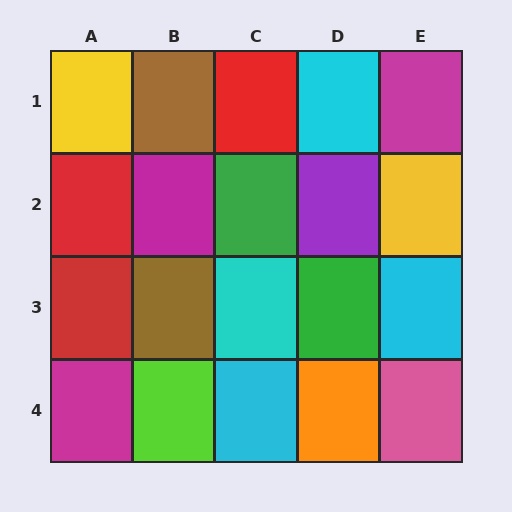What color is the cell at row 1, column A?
Yellow.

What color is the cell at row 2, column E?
Yellow.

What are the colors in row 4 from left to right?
Magenta, lime, cyan, orange, pink.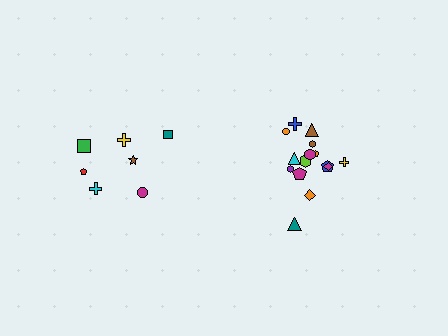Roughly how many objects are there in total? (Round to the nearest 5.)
Roughly 20 objects in total.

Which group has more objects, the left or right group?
The right group.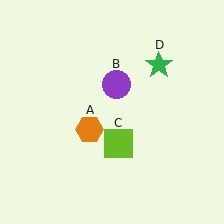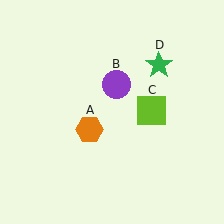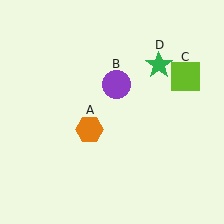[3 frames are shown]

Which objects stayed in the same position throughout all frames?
Orange hexagon (object A) and purple circle (object B) and green star (object D) remained stationary.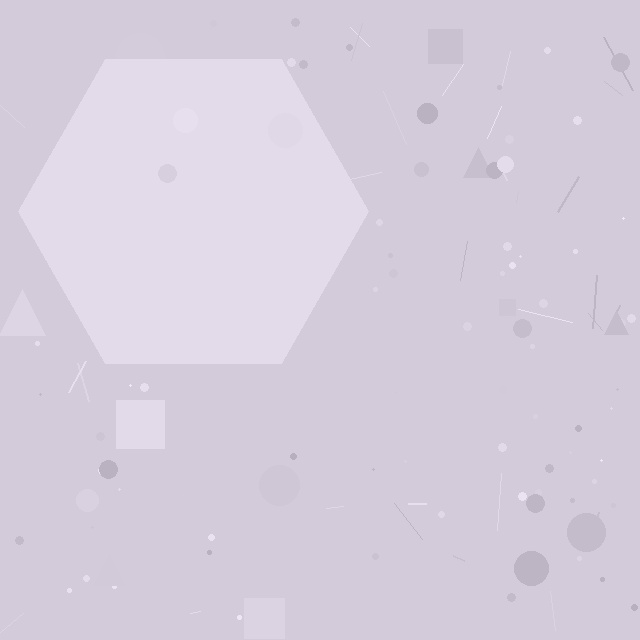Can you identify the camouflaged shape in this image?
The camouflaged shape is a hexagon.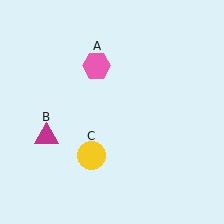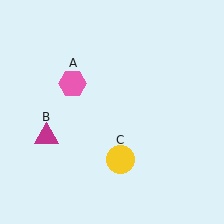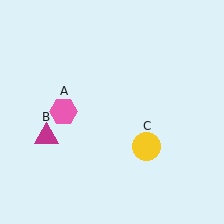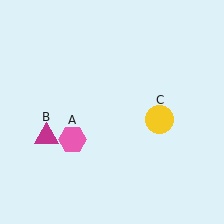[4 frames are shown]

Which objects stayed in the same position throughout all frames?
Magenta triangle (object B) remained stationary.